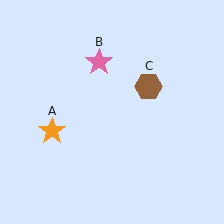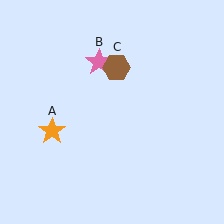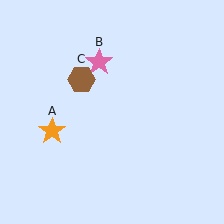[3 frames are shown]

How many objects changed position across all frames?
1 object changed position: brown hexagon (object C).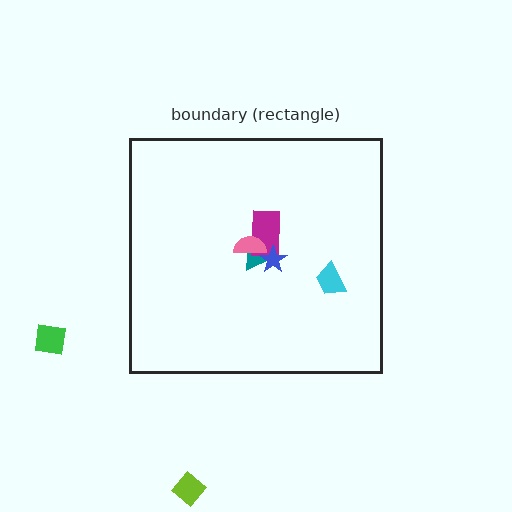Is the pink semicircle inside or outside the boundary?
Inside.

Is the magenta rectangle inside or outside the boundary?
Inside.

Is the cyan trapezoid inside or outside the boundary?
Inside.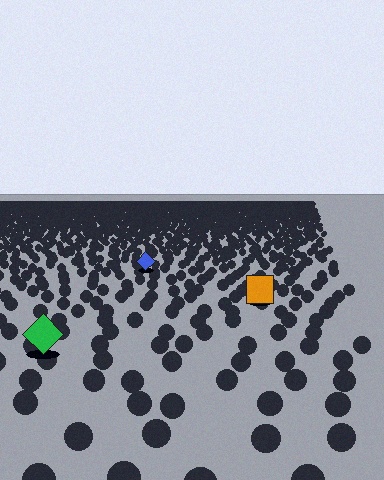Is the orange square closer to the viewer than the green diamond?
No. The green diamond is closer — you can tell from the texture gradient: the ground texture is coarser near it.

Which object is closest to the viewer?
The green diamond is closest. The texture marks near it are larger and more spread out.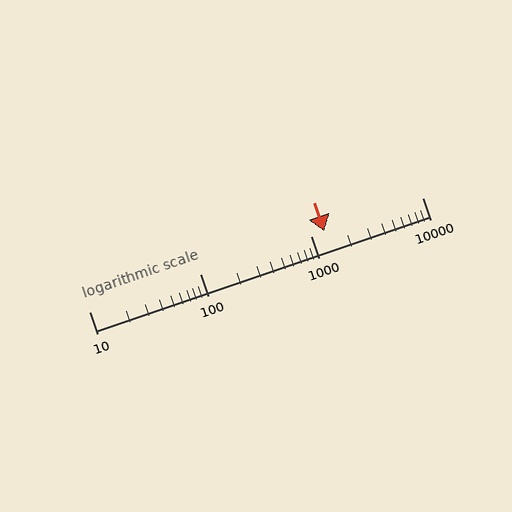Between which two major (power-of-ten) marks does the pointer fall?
The pointer is between 1000 and 10000.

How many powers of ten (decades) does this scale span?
The scale spans 3 decades, from 10 to 10000.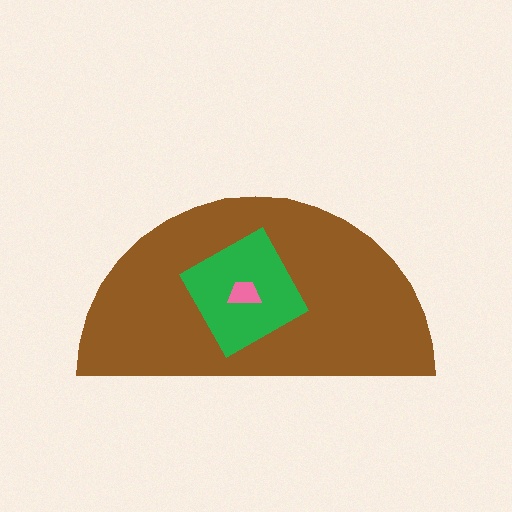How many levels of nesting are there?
3.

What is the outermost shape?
The brown semicircle.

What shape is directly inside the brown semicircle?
The green diamond.